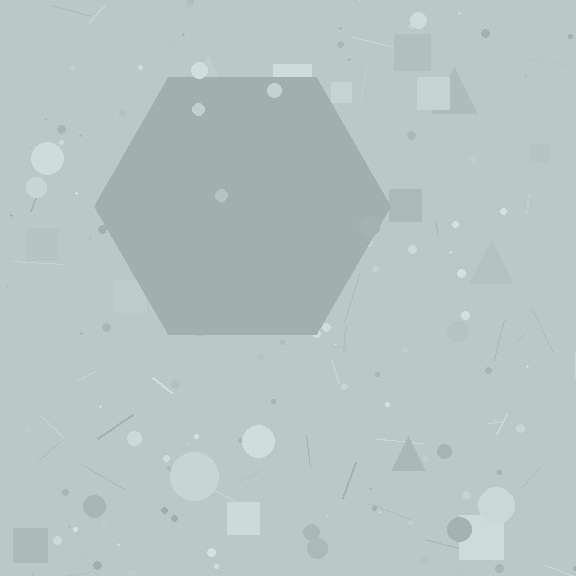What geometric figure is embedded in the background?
A hexagon is embedded in the background.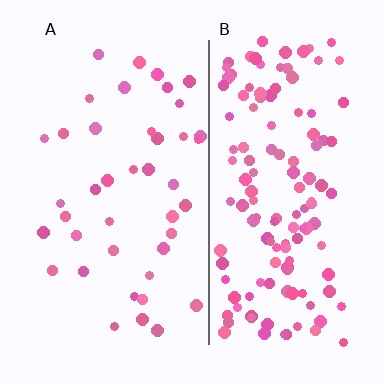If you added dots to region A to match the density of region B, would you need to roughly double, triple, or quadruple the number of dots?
Approximately triple.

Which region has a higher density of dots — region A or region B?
B (the right).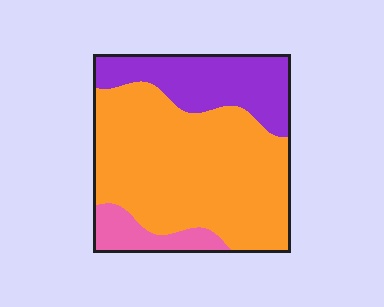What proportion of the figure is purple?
Purple covers around 25% of the figure.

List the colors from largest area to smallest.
From largest to smallest: orange, purple, pink.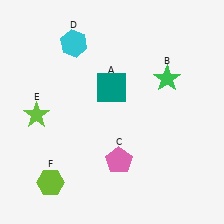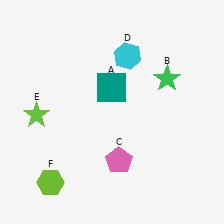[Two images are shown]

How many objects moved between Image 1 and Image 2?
1 object moved between the two images.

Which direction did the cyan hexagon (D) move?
The cyan hexagon (D) moved right.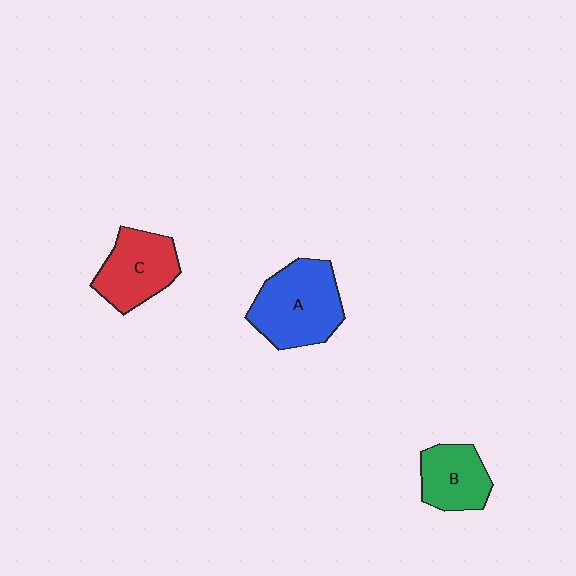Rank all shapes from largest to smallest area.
From largest to smallest: A (blue), C (red), B (green).